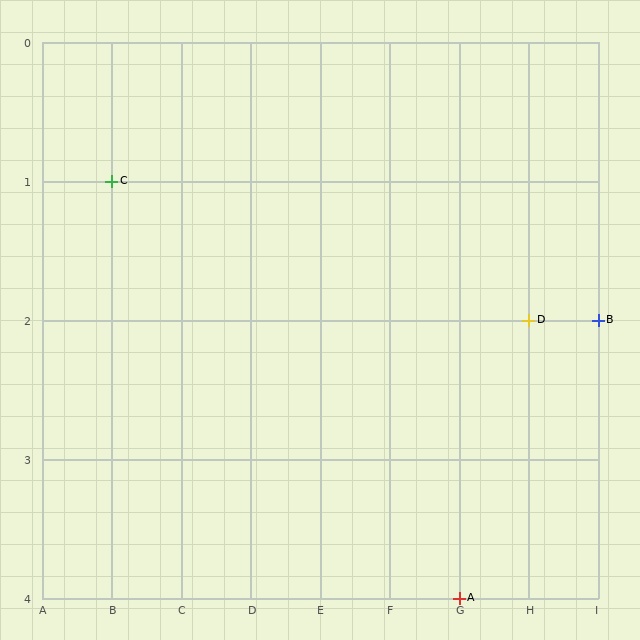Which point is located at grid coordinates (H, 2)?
Point D is at (H, 2).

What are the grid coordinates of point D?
Point D is at grid coordinates (H, 2).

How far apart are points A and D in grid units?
Points A and D are 1 column and 2 rows apart (about 2.2 grid units diagonally).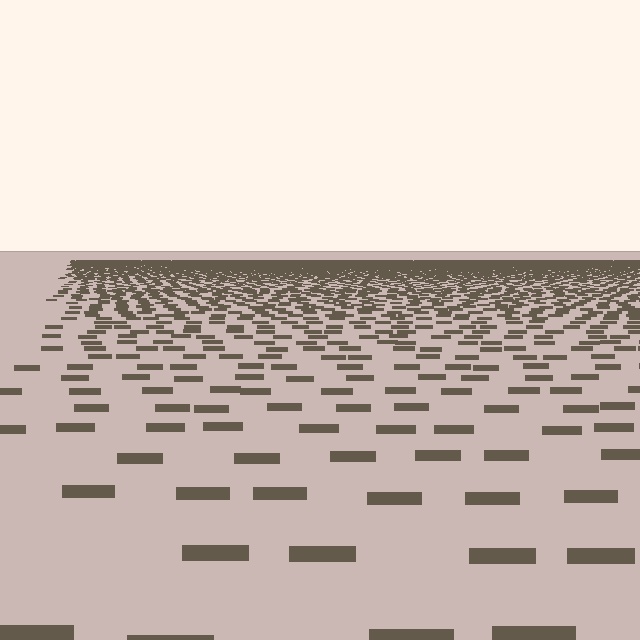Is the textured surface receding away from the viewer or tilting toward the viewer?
The surface is receding away from the viewer. Texture elements get smaller and denser toward the top.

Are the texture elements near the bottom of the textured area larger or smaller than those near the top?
Larger. Near the bottom, elements are closer to the viewer and appear at a bigger on-screen size.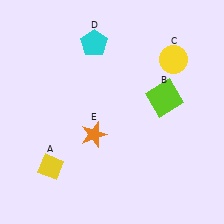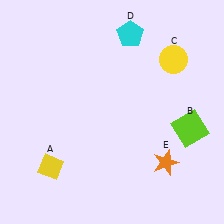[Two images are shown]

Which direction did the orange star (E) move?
The orange star (E) moved right.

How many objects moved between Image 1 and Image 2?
3 objects moved between the two images.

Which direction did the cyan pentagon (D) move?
The cyan pentagon (D) moved right.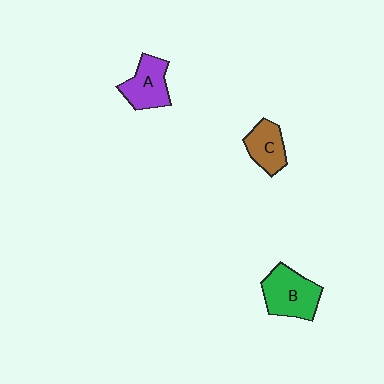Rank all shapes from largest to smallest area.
From largest to smallest: B (green), A (purple), C (brown).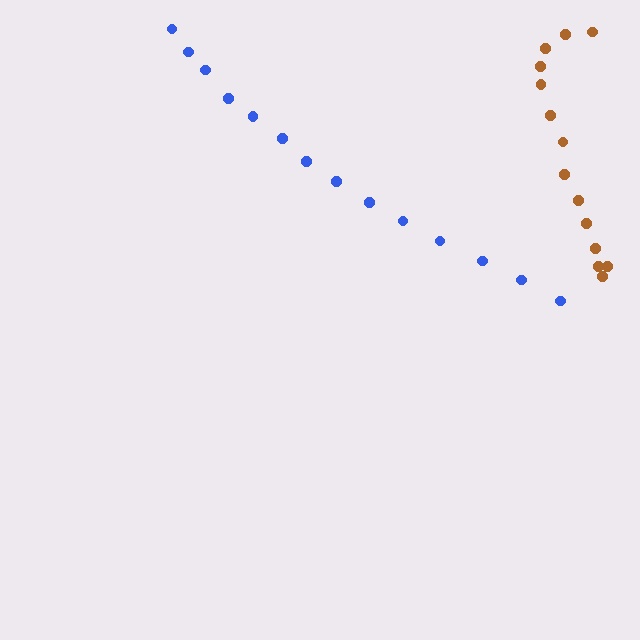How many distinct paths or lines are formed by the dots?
There are 2 distinct paths.